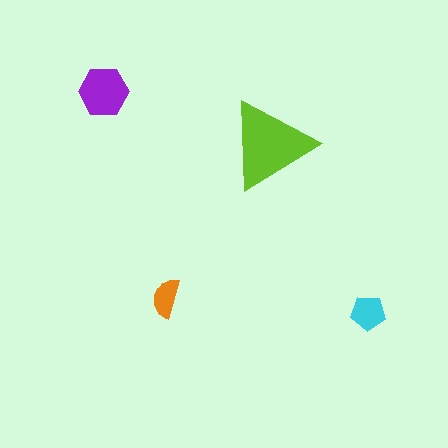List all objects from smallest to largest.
The orange semicircle, the cyan pentagon, the purple hexagon, the lime triangle.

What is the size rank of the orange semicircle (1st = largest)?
4th.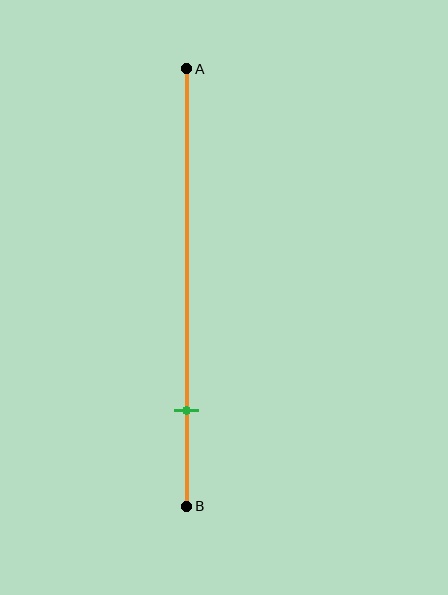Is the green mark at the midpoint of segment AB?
No, the mark is at about 80% from A, not at the 50% midpoint.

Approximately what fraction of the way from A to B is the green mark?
The green mark is approximately 80% of the way from A to B.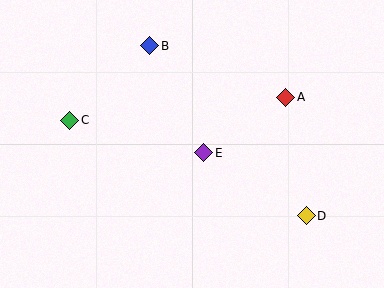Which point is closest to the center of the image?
Point E at (204, 153) is closest to the center.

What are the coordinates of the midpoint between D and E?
The midpoint between D and E is at (255, 184).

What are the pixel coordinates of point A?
Point A is at (286, 97).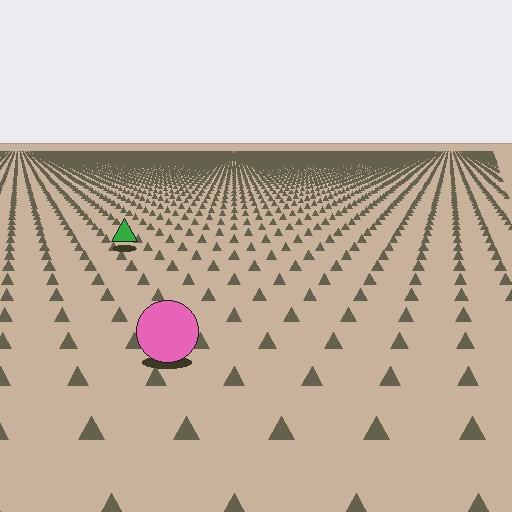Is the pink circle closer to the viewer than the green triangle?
Yes. The pink circle is closer — you can tell from the texture gradient: the ground texture is coarser near it.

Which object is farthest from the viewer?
The green triangle is farthest from the viewer. It appears smaller and the ground texture around it is denser.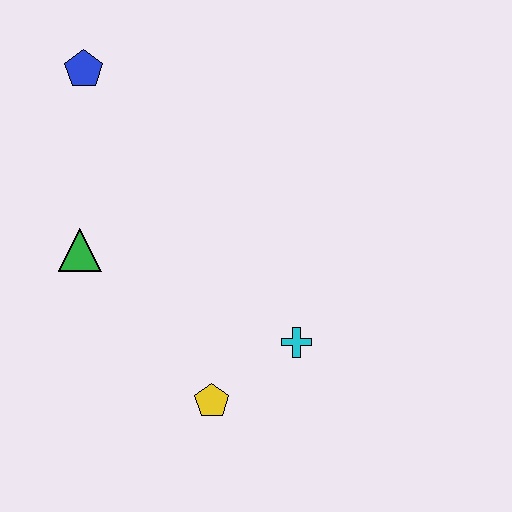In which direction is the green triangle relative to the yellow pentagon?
The green triangle is above the yellow pentagon.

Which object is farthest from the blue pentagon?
The yellow pentagon is farthest from the blue pentagon.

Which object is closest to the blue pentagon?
The green triangle is closest to the blue pentagon.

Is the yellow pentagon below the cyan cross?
Yes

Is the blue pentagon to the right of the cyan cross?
No